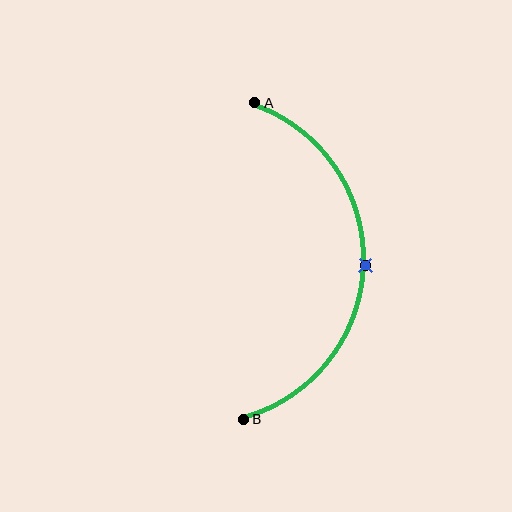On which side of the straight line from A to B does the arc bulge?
The arc bulges to the right of the straight line connecting A and B.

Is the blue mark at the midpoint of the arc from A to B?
Yes. The blue mark lies on the arc at equal arc-length from both A and B — it is the arc midpoint.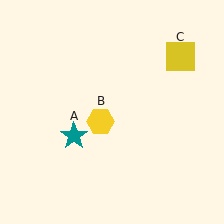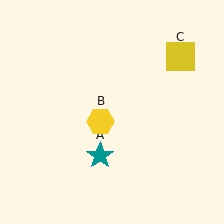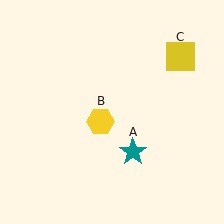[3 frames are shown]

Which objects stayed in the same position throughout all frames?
Yellow hexagon (object B) and yellow square (object C) remained stationary.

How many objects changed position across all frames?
1 object changed position: teal star (object A).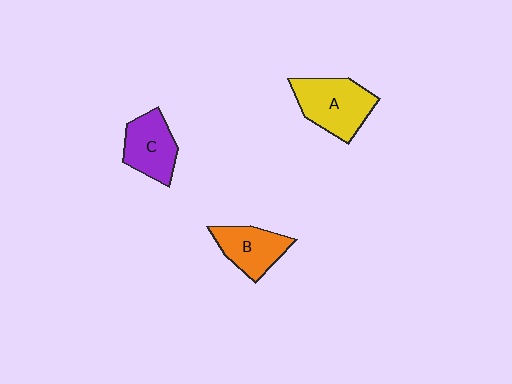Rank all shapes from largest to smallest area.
From largest to smallest: A (yellow), C (purple), B (orange).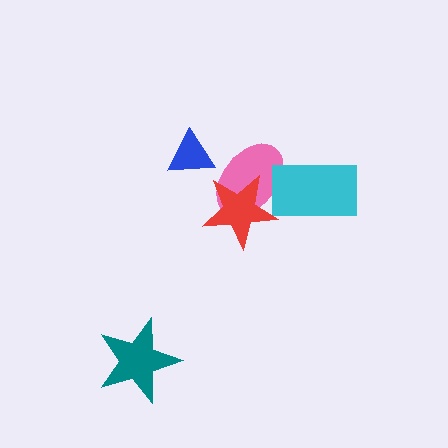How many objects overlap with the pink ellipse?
2 objects overlap with the pink ellipse.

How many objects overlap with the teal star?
0 objects overlap with the teal star.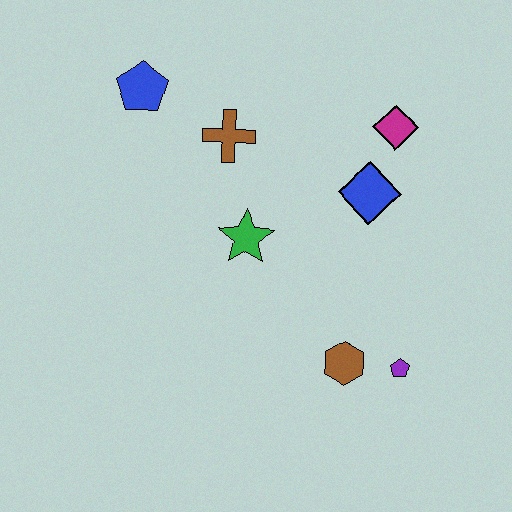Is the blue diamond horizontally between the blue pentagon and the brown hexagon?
No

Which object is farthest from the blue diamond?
The blue pentagon is farthest from the blue diamond.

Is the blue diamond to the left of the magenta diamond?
Yes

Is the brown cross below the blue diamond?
No